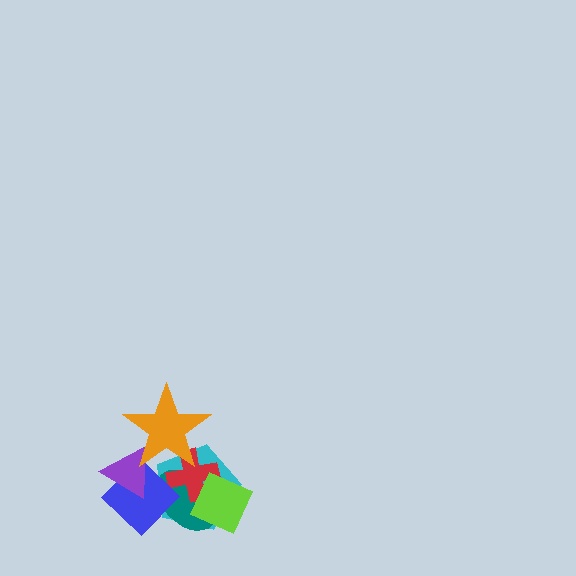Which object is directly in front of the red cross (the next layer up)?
The blue diamond is directly in front of the red cross.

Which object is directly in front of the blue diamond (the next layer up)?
The purple triangle is directly in front of the blue diamond.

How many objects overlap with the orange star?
4 objects overlap with the orange star.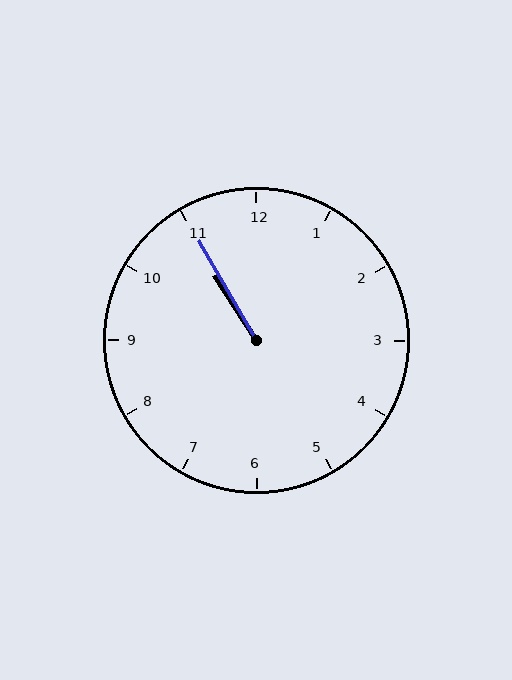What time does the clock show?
10:55.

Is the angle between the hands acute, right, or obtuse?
It is acute.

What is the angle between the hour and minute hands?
Approximately 2 degrees.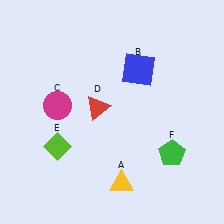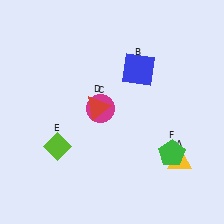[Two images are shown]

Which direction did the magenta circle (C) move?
The magenta circle (C) moved right.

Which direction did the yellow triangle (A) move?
The yellow triangle (A) moved right.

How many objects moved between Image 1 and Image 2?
2 objects moved between the two images.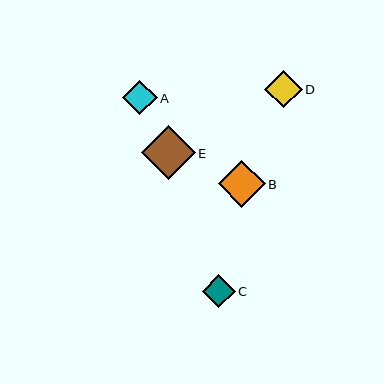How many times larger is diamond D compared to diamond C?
Diamond D is approximately 1.1 times the size of diamond C.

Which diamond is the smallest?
Diamond C is the smallest with a size of approximately 33 pixels.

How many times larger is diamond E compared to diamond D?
Diamond E is approximately 1.4 times the size of diamond D.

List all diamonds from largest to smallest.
From largest to smallest: E, B, D, A, C.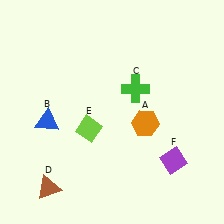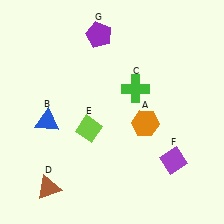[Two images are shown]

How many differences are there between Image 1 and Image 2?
There is 1 difference between the two images.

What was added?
A purple pentagon (G) was added in Image 2.